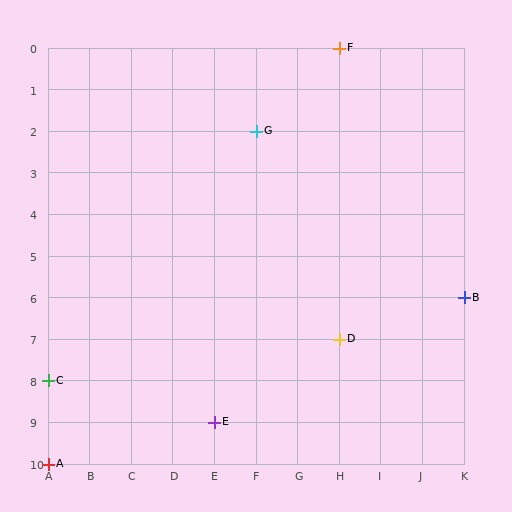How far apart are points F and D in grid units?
Points F and D are 7 rows apart.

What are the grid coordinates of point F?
Point F is at grid coordinates (H, 0).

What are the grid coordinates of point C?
Point C is at grid coordinates (A, 8).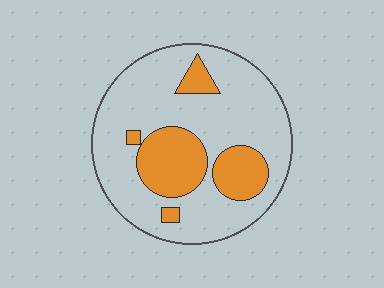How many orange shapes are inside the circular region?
5.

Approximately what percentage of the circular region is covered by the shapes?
Approximately 25%.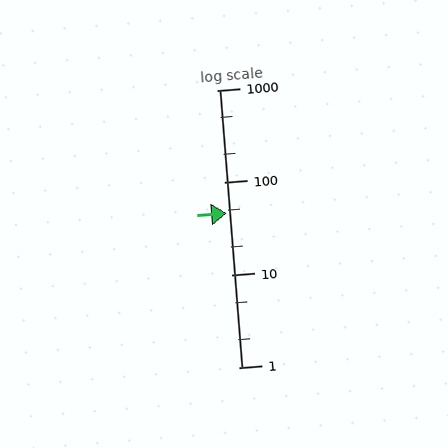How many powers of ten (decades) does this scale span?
The scale spans 3 decades, from 1 to 1000.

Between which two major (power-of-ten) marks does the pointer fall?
The pointer is between 10 and 100.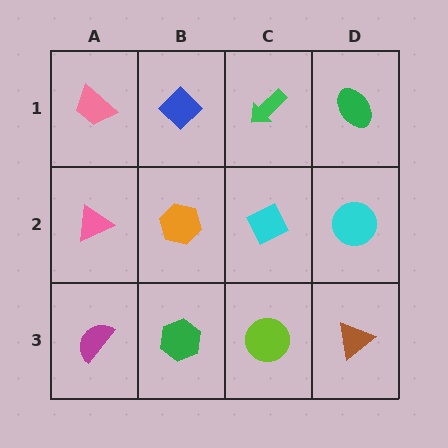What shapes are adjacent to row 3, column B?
An orange hexagon (row 2, column B), a magenta semicircle (row 3, column A), a lime circle (row 3, column C).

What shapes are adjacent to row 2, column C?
A green arrow (row 1, column C), a lime circle (row 3, column C), an orange hexagon (row 2, column B), a cyan circle (row 2, column D).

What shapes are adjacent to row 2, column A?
A pink trapezoid (row 1, column A), a magenta semicircle (row 3, column A), an orange hexagon (row 2, column B).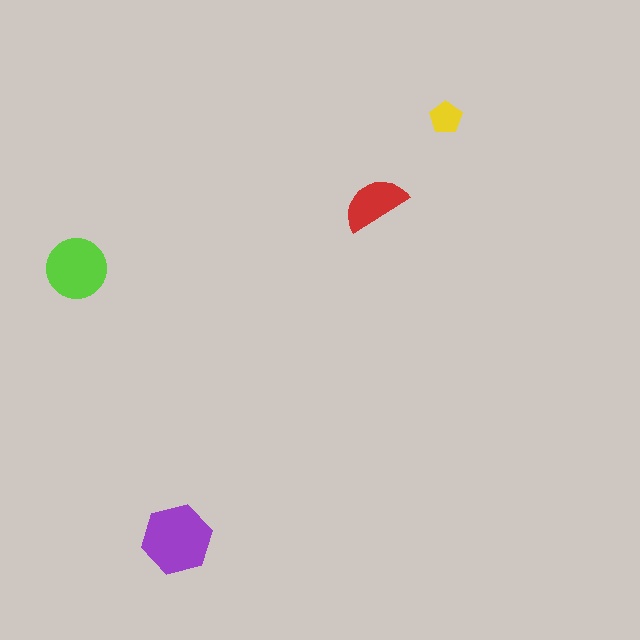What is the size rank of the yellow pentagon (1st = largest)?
4th.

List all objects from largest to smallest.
The purple hexagon, the lime circle, the red semicircle, the yellow pentagon.